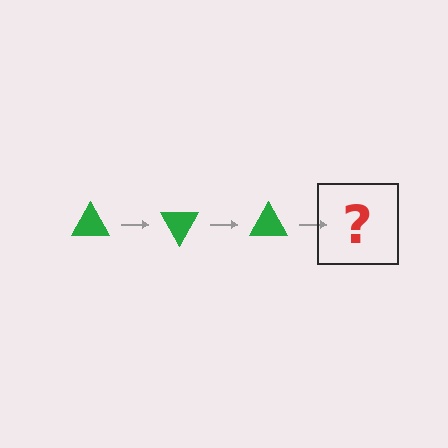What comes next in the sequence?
The next element should be a green triangle rotated 180 degrees.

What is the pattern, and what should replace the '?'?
The pattern is that the triangle rotates 60 degrees each step. The '?' should be a green triangle rotated 180 degrees.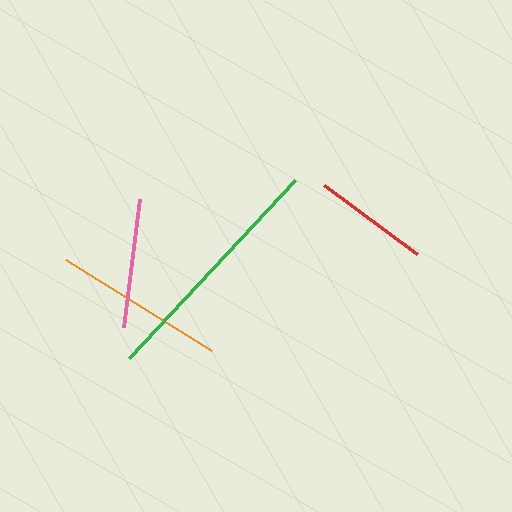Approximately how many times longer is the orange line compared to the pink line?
The orange line is approximately 1.3 times the length of the pink line.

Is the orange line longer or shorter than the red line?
The orange line is longer than the red line.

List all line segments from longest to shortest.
From longest to shortest: green, orange, pink, red.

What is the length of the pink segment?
The pink segment is approximately 129 pixels long.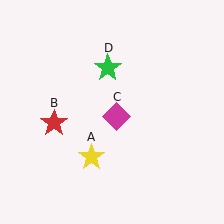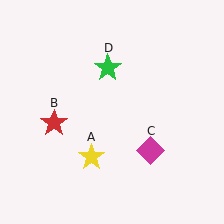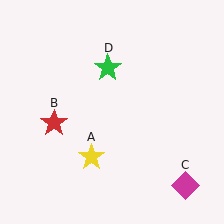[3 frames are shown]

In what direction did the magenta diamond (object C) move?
The magenta diamond (object C) moved down and to the right.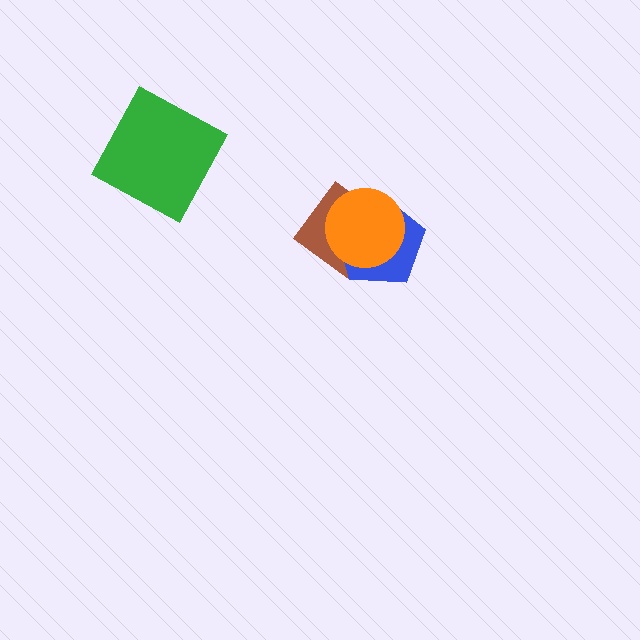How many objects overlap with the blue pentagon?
2 objects overlap with the blue pentagon.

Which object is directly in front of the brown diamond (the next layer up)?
The blue pentagon is directly in front of the brown diamond.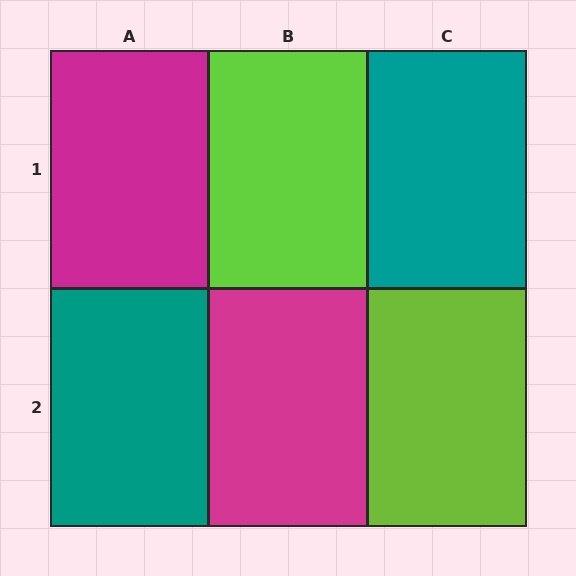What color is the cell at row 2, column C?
Lime.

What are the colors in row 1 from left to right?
Magenta, lime, teal.